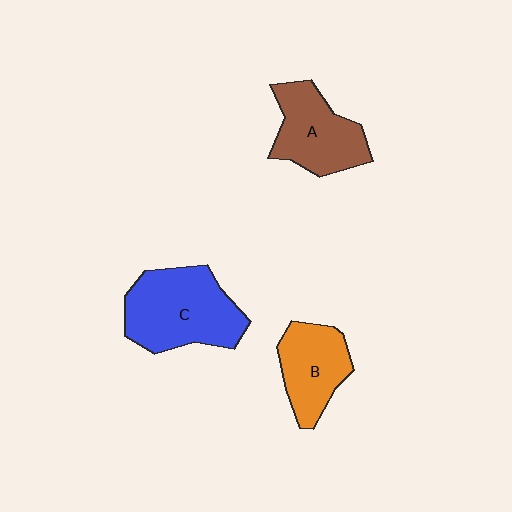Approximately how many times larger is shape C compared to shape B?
Approximately 1.5 times.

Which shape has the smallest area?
Shape B (orange).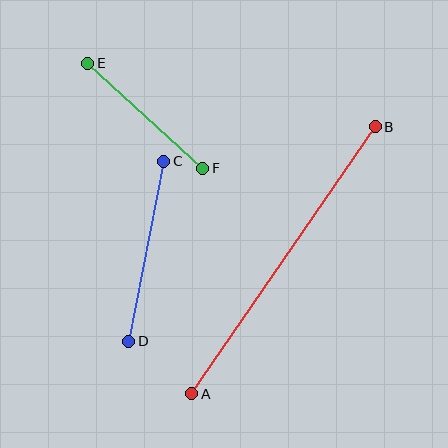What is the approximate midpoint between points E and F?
The midpoint is at approximately (145, 116) pixels.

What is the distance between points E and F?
The distance is approximately 155 pixels.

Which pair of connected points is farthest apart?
Points A and B are farthest apart.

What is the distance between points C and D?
The distance is approximately 183 pixels.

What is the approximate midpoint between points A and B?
The midpoint is at approximately (284, 260) pixels.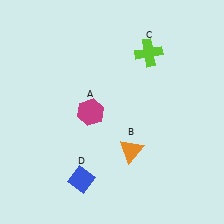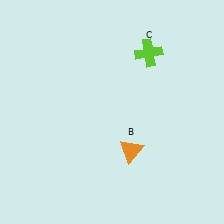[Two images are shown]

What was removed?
The magenta hexagon (A), the blue diamond (D) were removed in Image 2.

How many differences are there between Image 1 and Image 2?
There are 2 differences between the two images.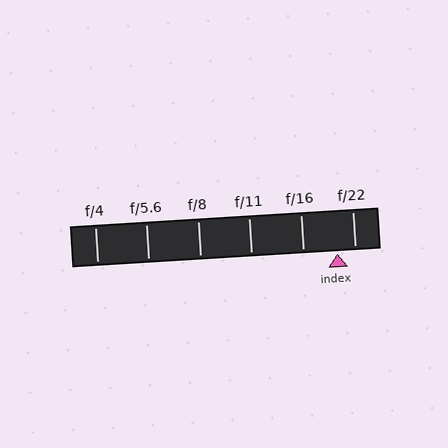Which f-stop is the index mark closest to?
The index mark is closest to f/22.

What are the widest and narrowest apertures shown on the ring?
The widest aperture shown is f/4 and the narrowest is f/22.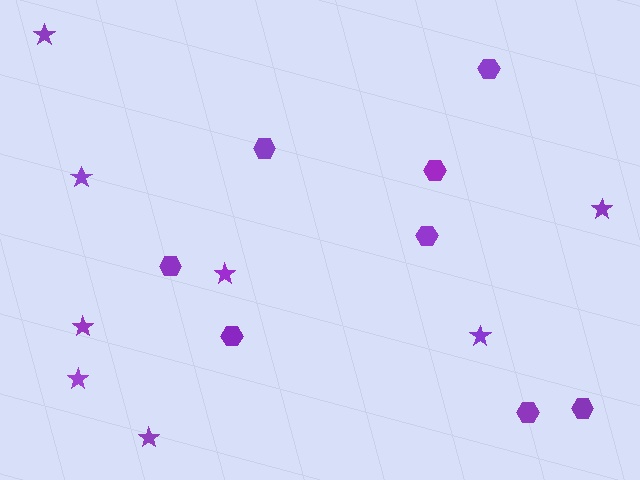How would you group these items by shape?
There are 2 groups: one group of stars (8) and one group of hexagons (8).